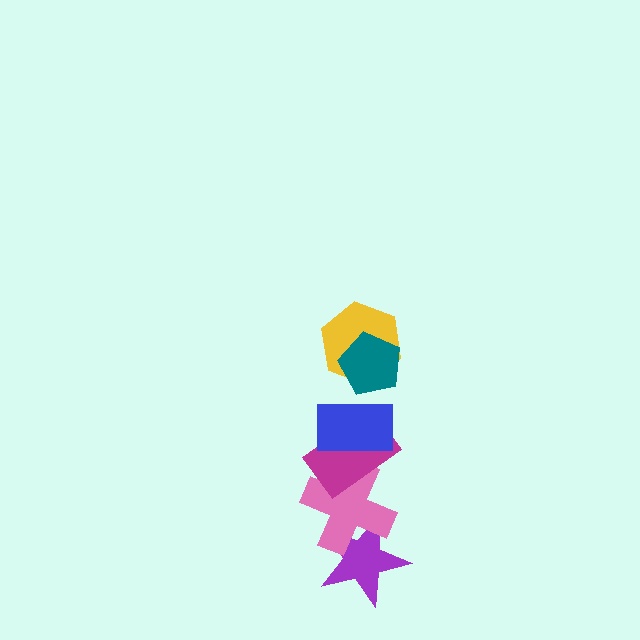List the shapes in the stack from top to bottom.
From top to bottom: the teal pentagon, the yellow hexagon, the blue rectangle, the magenta rectangle, the pink cross, the purple star.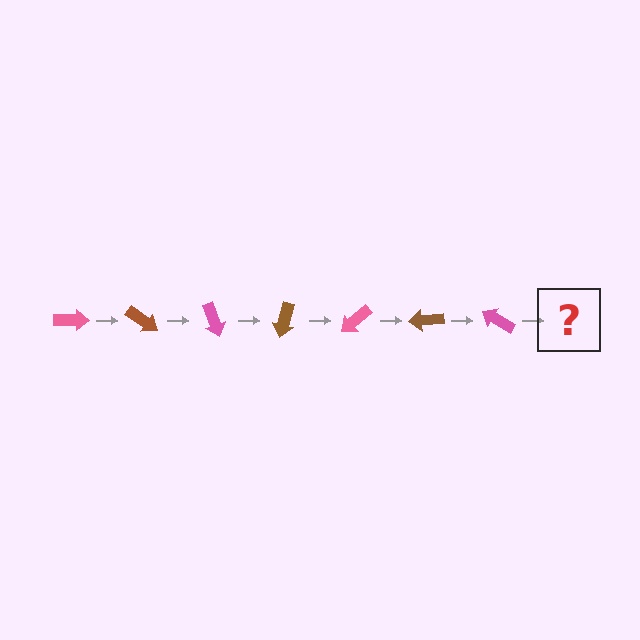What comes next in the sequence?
The next element should be a brown arrow, rotated 245 degrees from the start.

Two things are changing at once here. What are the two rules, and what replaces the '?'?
The two rules are that it rotates 35 degrees each step and the color cycles through pink and brown. The '?' should be a brown arrow, rotated 245 degrees from the start.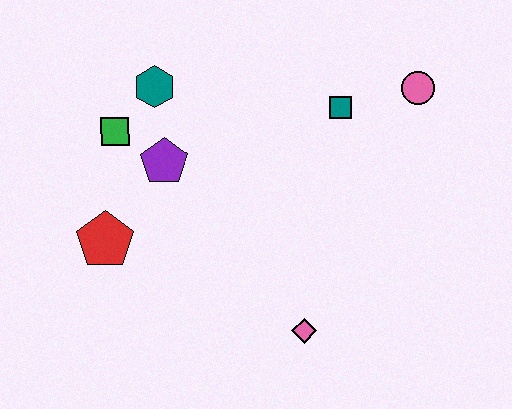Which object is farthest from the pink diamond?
The teal hexagon is farthest from the pink diamond.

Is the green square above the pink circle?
No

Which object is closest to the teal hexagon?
The green square is closest to the teal hexagon.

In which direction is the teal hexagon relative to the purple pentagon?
The teal hexagon is above the purple pentagon.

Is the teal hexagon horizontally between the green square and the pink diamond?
Yes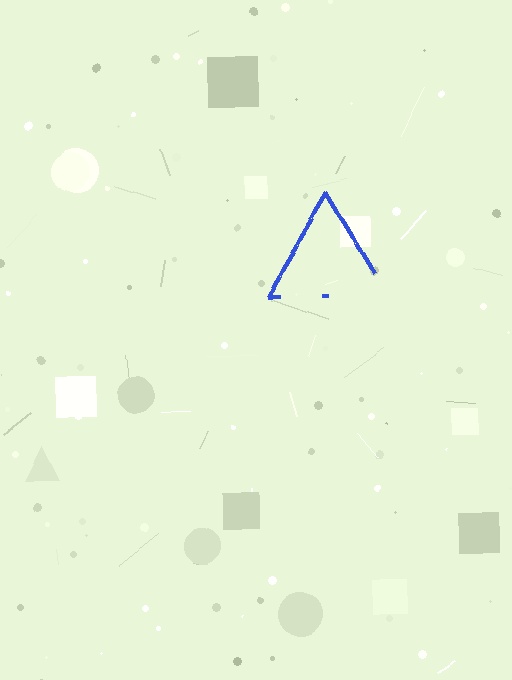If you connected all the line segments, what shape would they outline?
They would outline a triangle.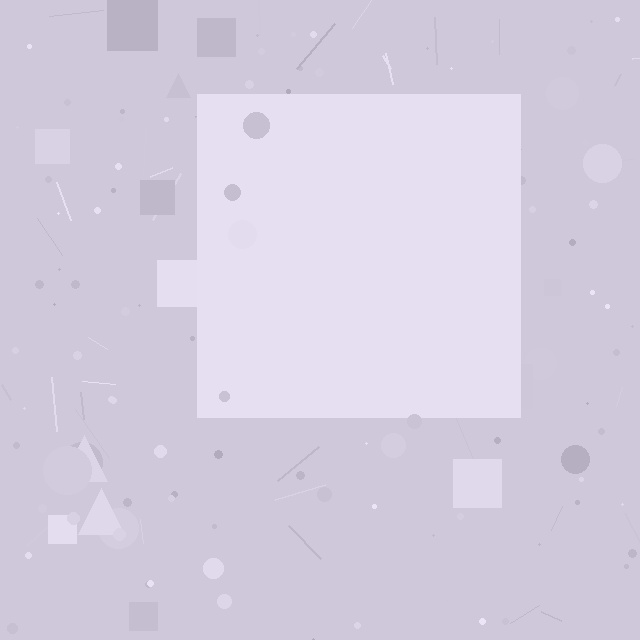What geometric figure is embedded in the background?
A square is embedded in the background.